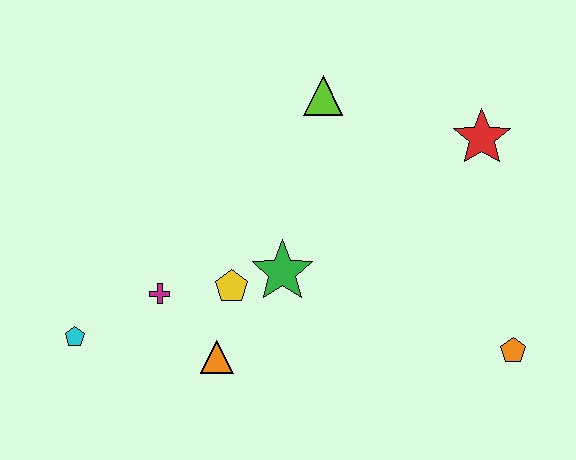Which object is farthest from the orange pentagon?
The cyan pentagon is farthest from the orange pentagon.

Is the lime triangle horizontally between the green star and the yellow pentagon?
No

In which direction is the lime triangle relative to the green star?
The lime triangle is above the green star.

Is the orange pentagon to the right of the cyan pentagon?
Yes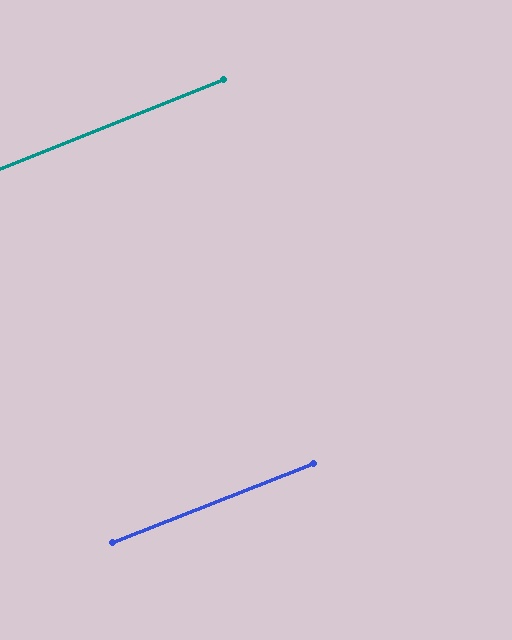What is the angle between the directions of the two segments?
Approximately 1 degree.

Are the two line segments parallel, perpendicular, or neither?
Parallel — their directions differ by only 0.6°.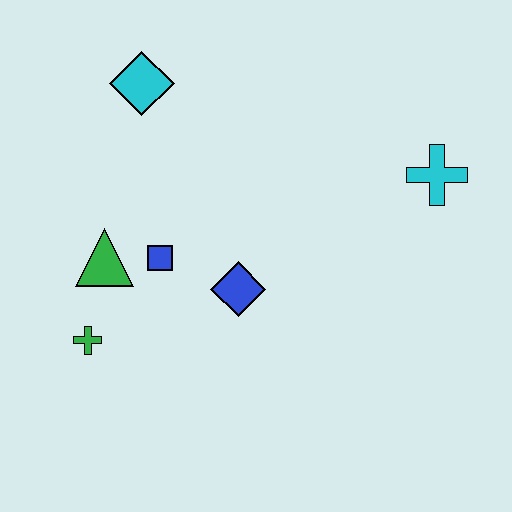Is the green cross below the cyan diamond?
Yes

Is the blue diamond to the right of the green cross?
Yes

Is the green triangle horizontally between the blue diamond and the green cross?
Yes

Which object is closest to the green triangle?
The blue square is closest to the green triangle.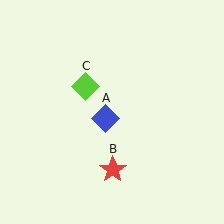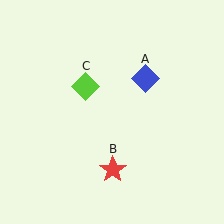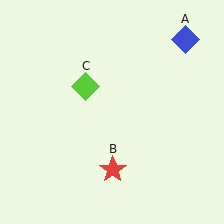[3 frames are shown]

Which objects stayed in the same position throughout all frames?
Red star (object B) and lime diamond (object C) remained stationary.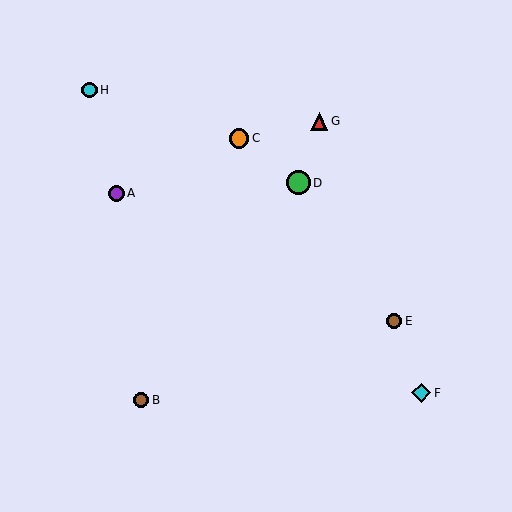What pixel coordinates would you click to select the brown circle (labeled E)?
Click at (394, 321) to select the brown circle E.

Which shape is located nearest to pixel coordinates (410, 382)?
The cyan diamond (labeled F) at (421, 393) is nearest to that location.